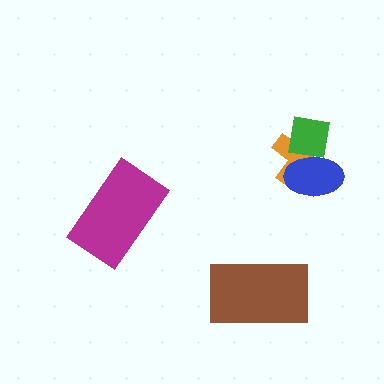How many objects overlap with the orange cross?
2 objects overlap with the orange cross.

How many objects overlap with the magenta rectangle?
0 objects overlap with the magenta rectangle.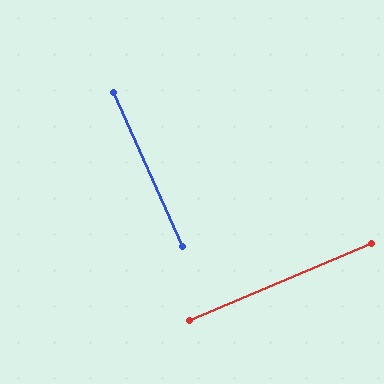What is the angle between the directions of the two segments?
Approximately 89 degrees.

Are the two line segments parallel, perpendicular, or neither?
Perpendicular — they meet at approximately 89°.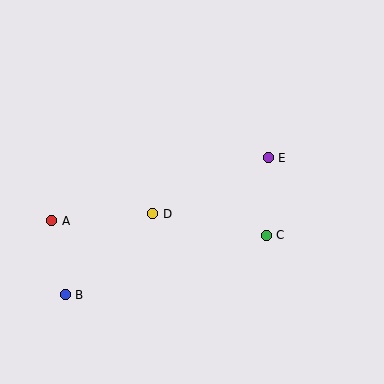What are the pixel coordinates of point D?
Point D is at (153, 214).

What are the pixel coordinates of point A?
Point A is at (52, 221).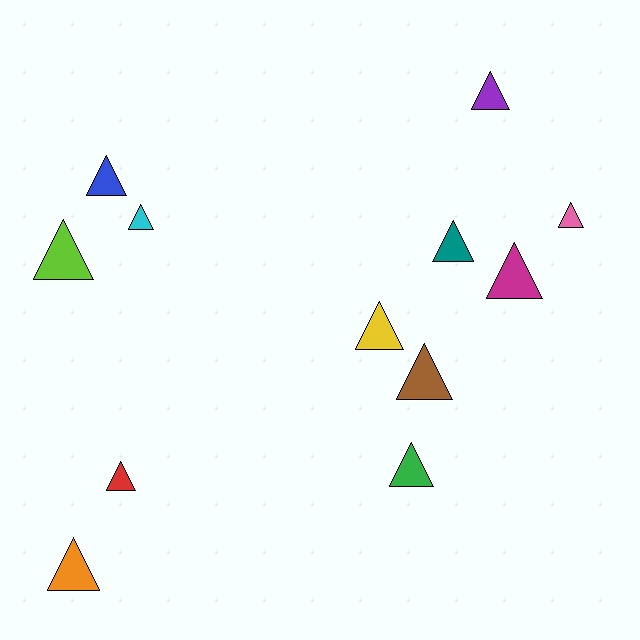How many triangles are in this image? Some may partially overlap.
There are 12 triangles.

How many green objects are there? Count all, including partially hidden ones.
There is 1 green object.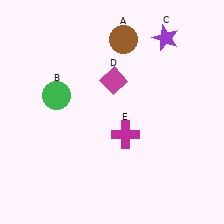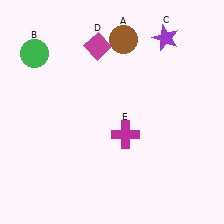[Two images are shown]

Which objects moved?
The objects that moved are: the green circle (B), the magenta diamond (D).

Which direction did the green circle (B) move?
The green circle (B) moved up.